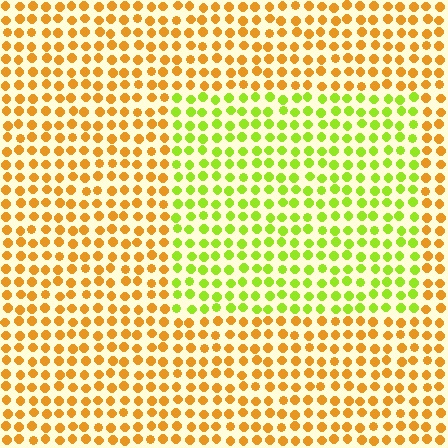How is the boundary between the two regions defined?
The boundary is defined purely by a slight shift in hue (about 51 degrees). Spacing, size, and orientation are identical on both sides.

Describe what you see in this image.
The image is filled with small orange elements in a uniform arrangement. A rectangle-shaped region is visible where the elements are tinted to a slightly different hue, forming a subtle color boundary.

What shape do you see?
I see a rectangle.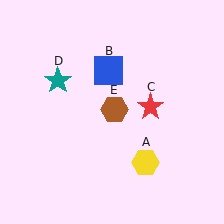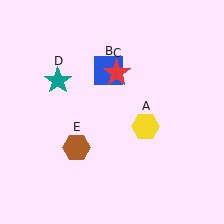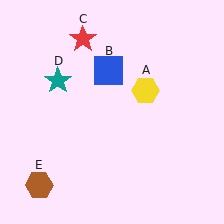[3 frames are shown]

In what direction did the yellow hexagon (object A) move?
The yellow hexagon (object A) moved up.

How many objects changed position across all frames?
3 objects changed position: yellow hexagon (object A), red star (object C), brown hexagon (object E).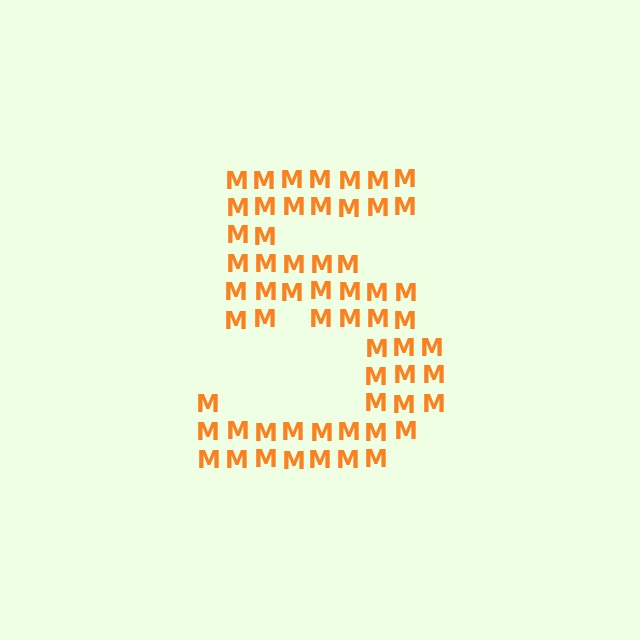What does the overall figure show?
The overall figure shows the digit 5.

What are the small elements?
The small elements are letter M's.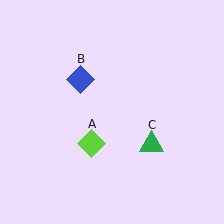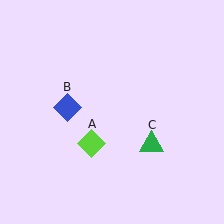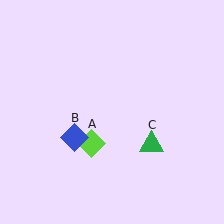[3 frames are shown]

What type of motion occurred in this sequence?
The blue diamond (object B) rotated counterclockwise around the center of the scene.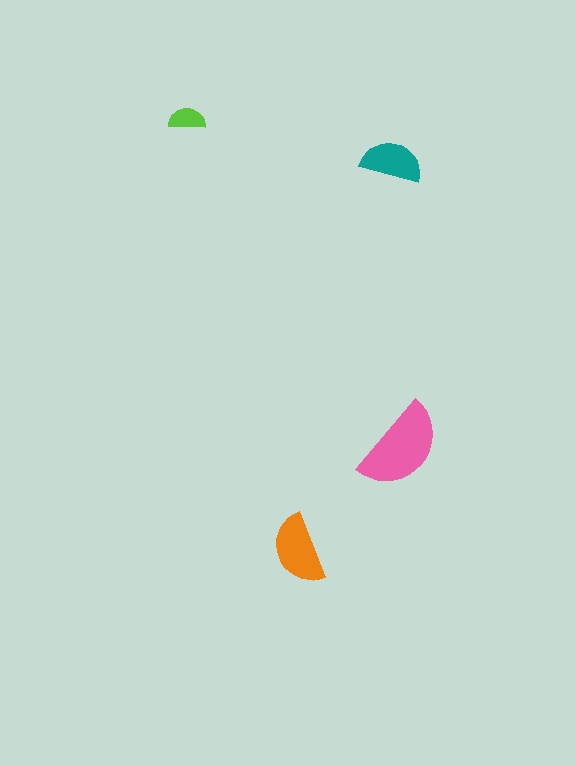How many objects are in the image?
There are 4 objects in the image.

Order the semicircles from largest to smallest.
the pink one, the orange one, the teal one, the lime one.